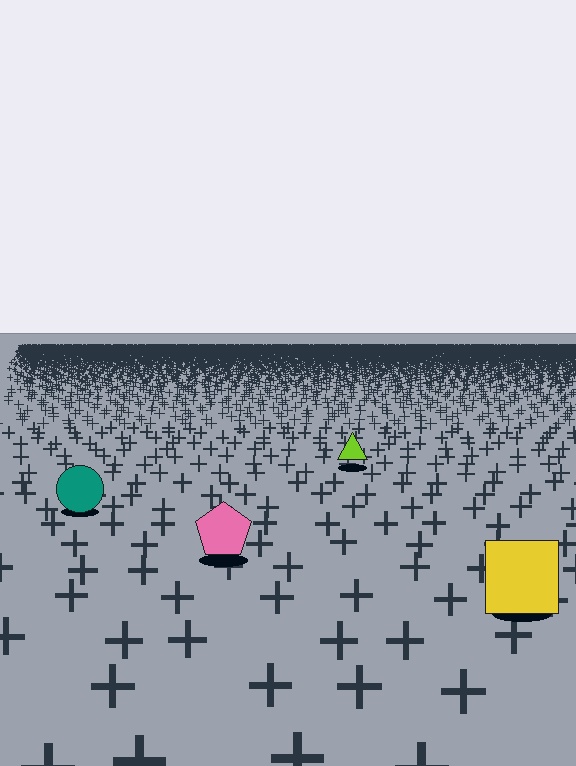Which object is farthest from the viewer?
The lime triangle is farthest from the viewer. It appears smaller and the ground texture around it is denser.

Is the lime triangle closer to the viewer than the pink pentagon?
No. The pink pentagon is closer — you can tell from the texture gradient: the ground texture is coarser near it.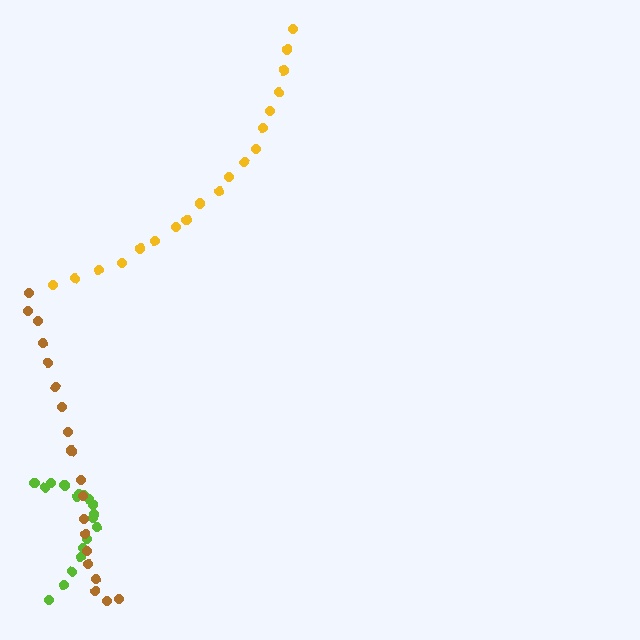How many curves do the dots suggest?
There are 3 distinct paths.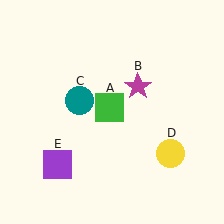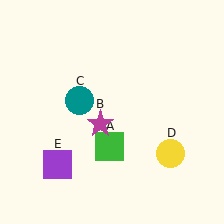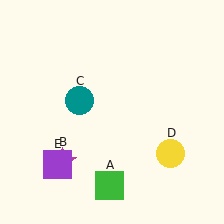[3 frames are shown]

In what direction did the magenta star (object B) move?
The magenta star (object B) moved down and to the left.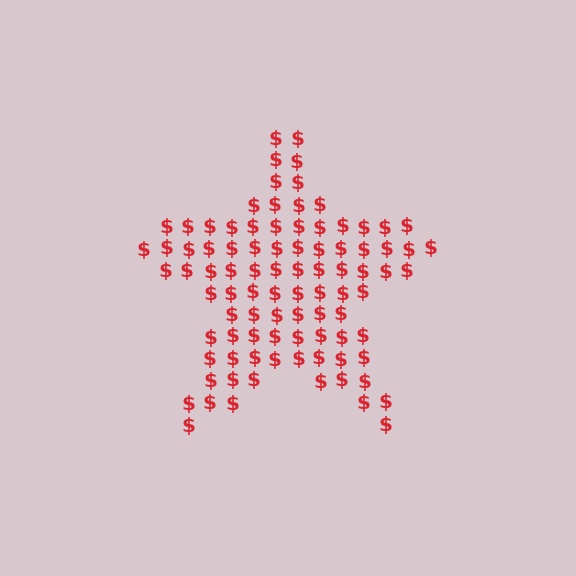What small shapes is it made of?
It is made of small dollar signs.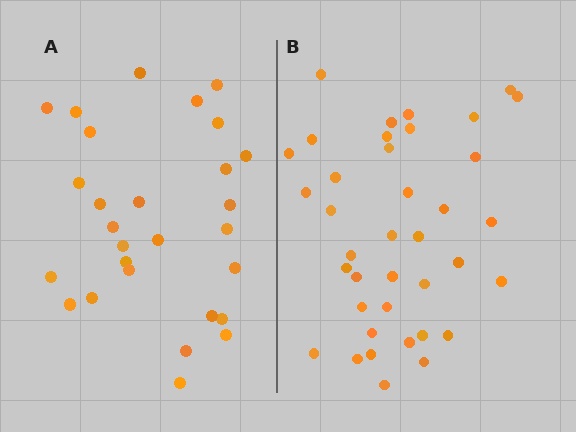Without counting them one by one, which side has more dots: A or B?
Region B (the right region) has more dots.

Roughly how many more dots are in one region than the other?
Region B has roughly 10 or so more dots than region A.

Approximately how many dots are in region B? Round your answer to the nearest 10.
About 40 dots. (The exact count is 38, which rounds to 40.)